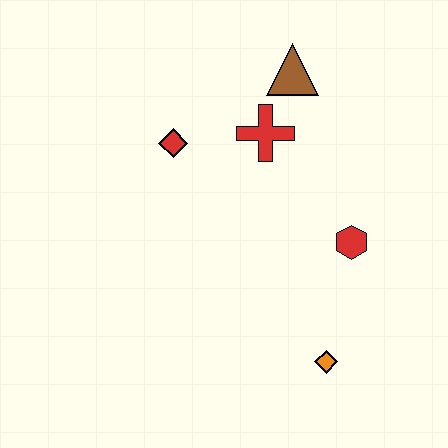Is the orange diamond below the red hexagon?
Yes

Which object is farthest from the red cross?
The orange diamond is farthest from the red cross.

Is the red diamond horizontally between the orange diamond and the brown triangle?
No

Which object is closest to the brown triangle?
The red cross is closest to the brown triangle.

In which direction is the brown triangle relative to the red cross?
The brown triangle is above the red cross.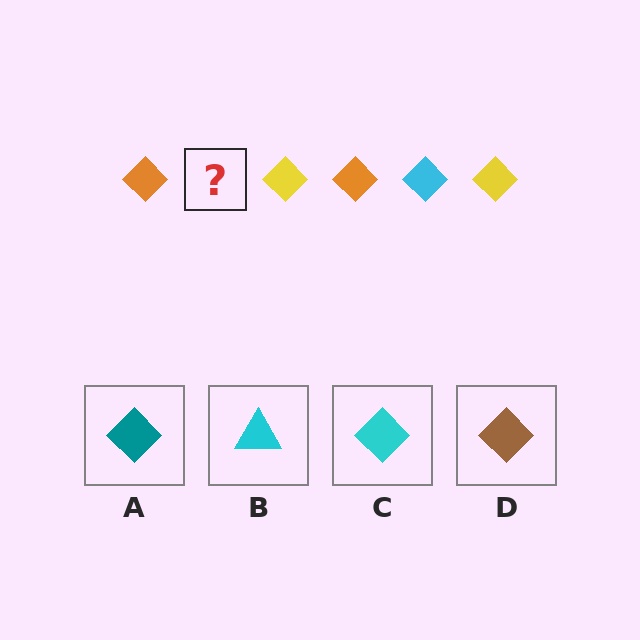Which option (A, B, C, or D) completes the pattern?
C.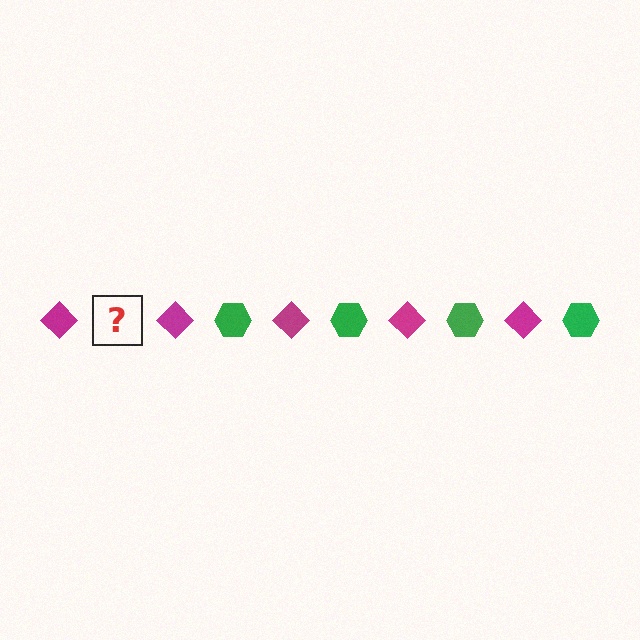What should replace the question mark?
The question mark should be replaced with a green hexagon.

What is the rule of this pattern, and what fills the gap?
The rule is that the pattern alternates between magenta diamond and green hexagon. The gap should be filled with a green hexagon.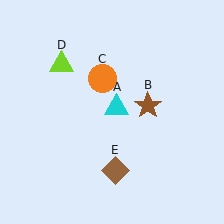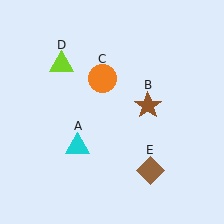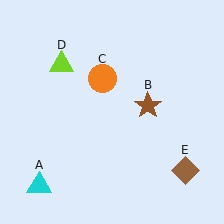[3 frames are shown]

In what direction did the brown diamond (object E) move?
The brown diamond (object E) moved right.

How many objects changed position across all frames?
2 objects changed position: cyan triangle (object A), brown diamond (object E).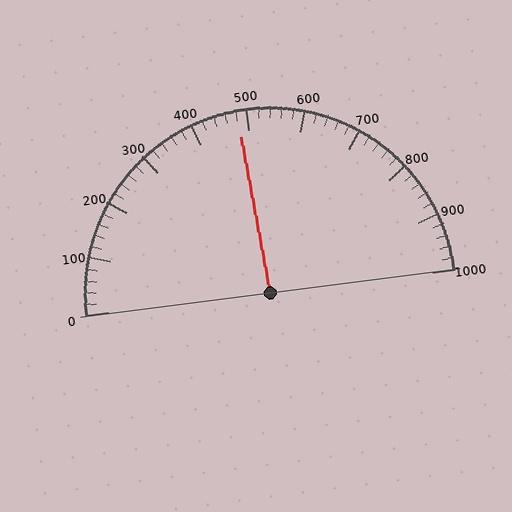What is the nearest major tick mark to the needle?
The nearest major tick mark is 500.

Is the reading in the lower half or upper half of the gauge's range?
The reading is in the lower half of the range (0 to 1000).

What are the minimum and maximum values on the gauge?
The gauge ranges from 0 to 1000.